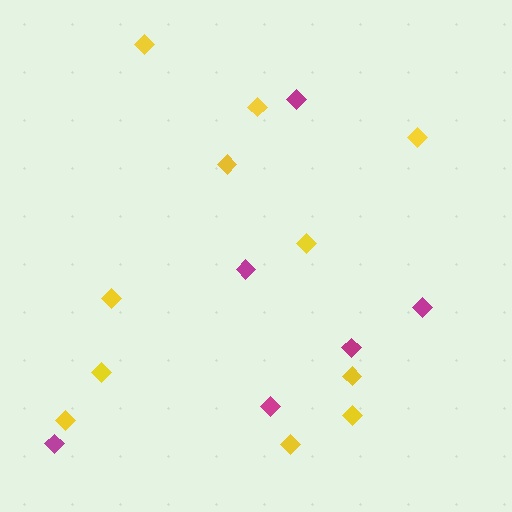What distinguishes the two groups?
There are 2 groups: one group of yellow diamonds (11) and one group of magenta diamonds (6).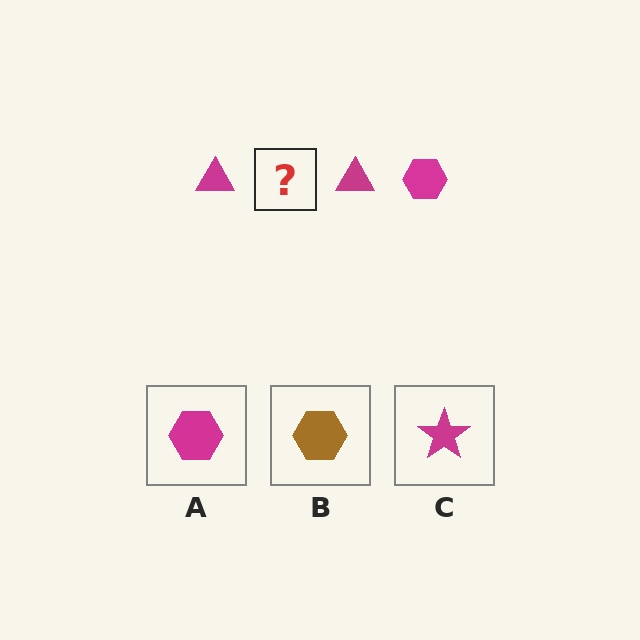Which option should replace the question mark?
Option A.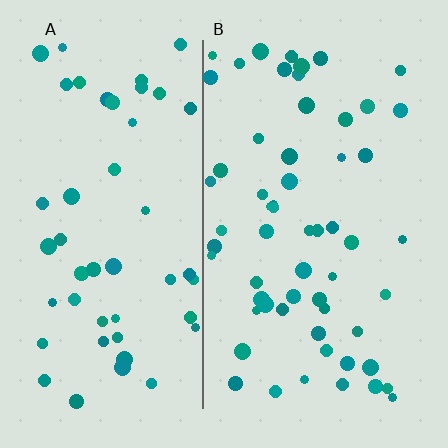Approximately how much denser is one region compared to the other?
Approximately 1.2× — region B over region A.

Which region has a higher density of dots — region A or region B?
B (the right).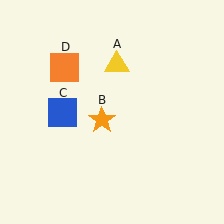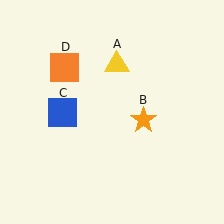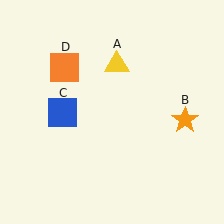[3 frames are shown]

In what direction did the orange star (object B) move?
The orange star (object B) moved right.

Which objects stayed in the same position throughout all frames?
Yellow triangle (object A) and blue square (object C) and orange square (object D) remained stationary.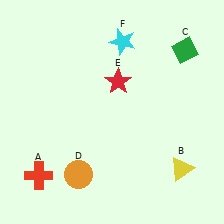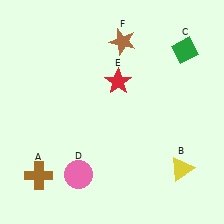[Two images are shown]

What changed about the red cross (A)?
In Image 1, A is red. In Image 2, it changed to brown.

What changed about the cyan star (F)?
In Image 1, F is cyan. In Image 2, it changed to brown.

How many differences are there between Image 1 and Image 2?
There are 3 differences between the two images.